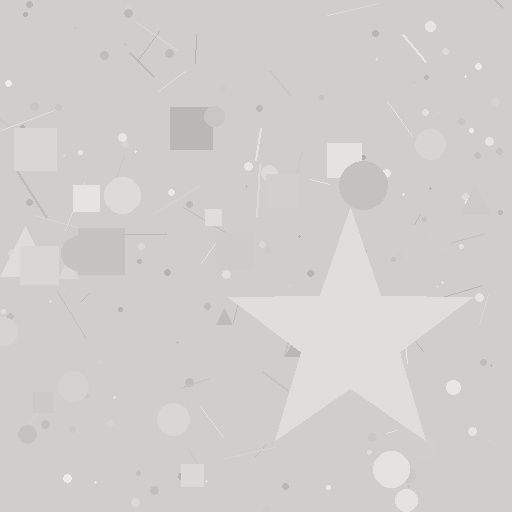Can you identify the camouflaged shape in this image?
The camouflaged shape is a star.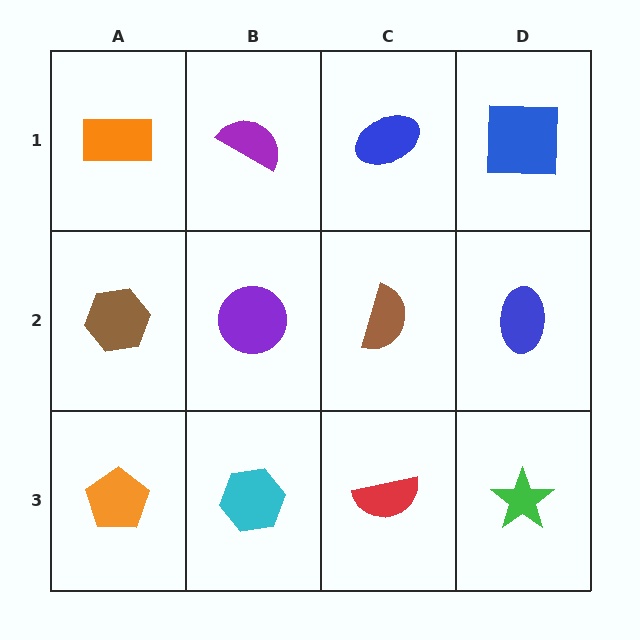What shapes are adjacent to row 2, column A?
An orange rectangle (row 1, column A), an orange pentagon (row 3, column A), a purple circle (row 2, column B).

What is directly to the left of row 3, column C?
A cyan hexagon.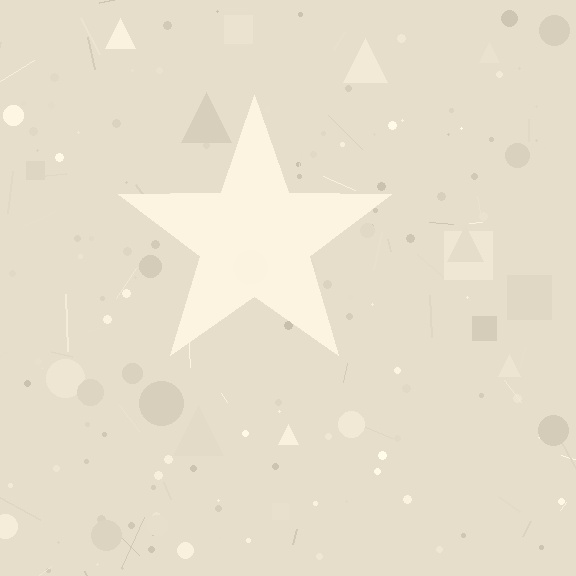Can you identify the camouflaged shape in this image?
The camouflaged shape is a star.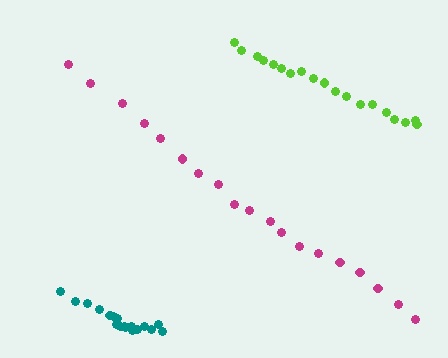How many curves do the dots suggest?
There are 3 distinct paths.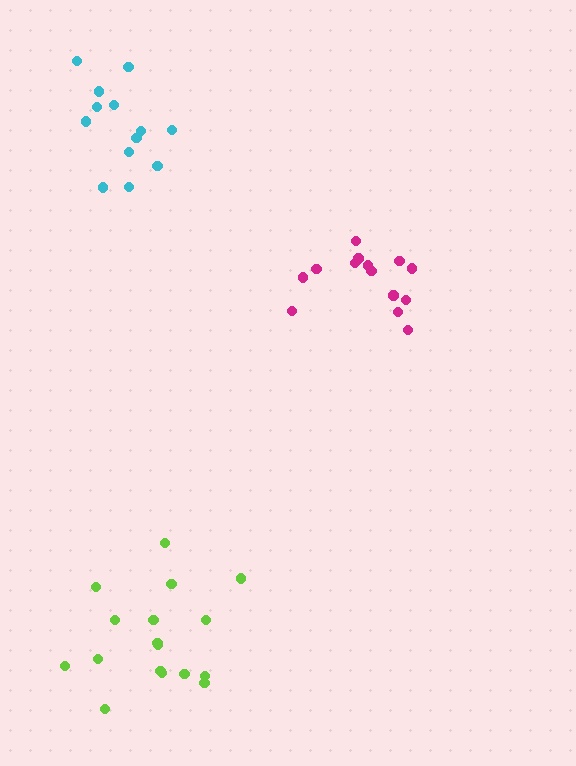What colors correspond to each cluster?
The clusters are colored: magenta, cyan, lime.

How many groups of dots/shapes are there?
There are 3 groups.